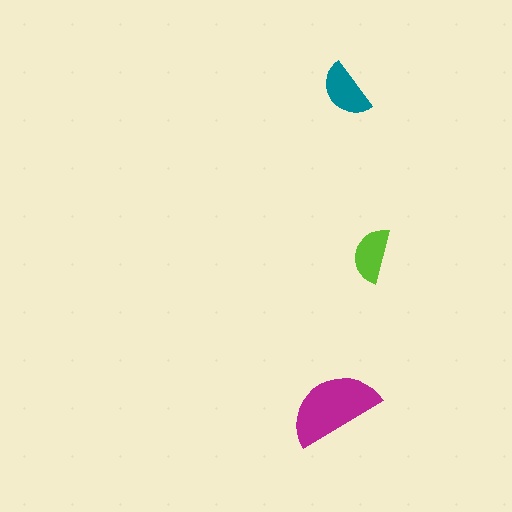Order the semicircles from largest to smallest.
the magenta one, the teal one, the lime one.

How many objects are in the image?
There are 3 objects in the image.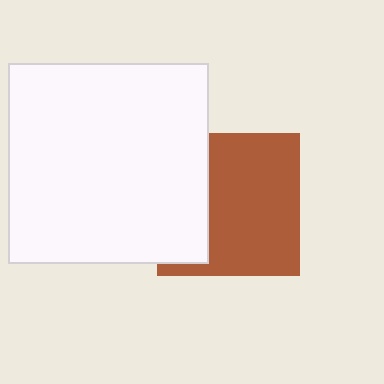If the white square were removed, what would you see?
You would see the complete brown square.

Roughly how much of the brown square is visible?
Most of it is visible (roughly 66%).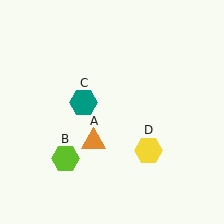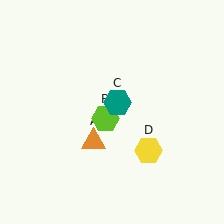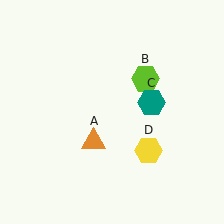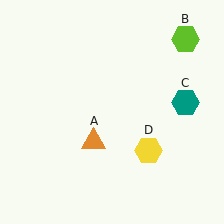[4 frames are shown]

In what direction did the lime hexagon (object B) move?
The lime hexagon (object B) moved up and to the right.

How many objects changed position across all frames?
2 objects changed position: lime hexagon (object B), teal hexagon (object C).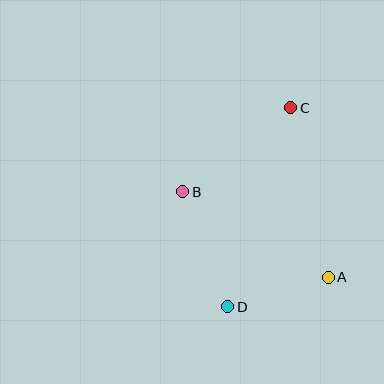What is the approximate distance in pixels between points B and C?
The distance between B and C is approximately 137 pixels.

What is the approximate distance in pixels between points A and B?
The distance between A and B is approximately 168 pixels.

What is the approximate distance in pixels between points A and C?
The distance between A and C is approximately 174 pixels.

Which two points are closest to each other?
Points A and D are closest to each other.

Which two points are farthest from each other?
Points C and D are farthest from each other.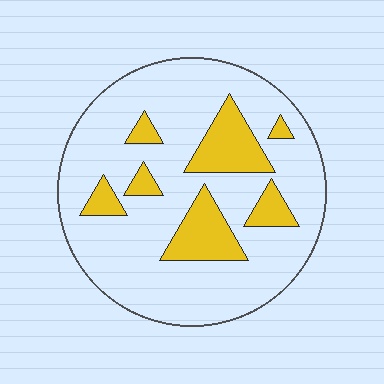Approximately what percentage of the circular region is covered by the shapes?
Approximately 20%.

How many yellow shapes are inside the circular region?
7.